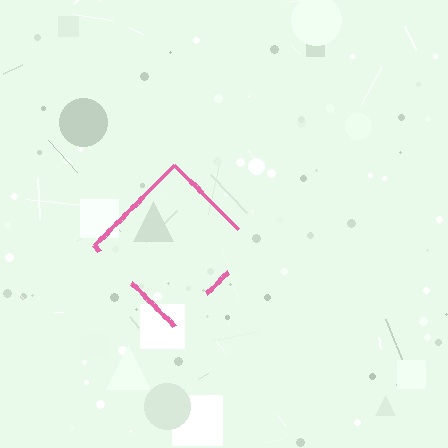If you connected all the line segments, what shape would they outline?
They would outline a diamond.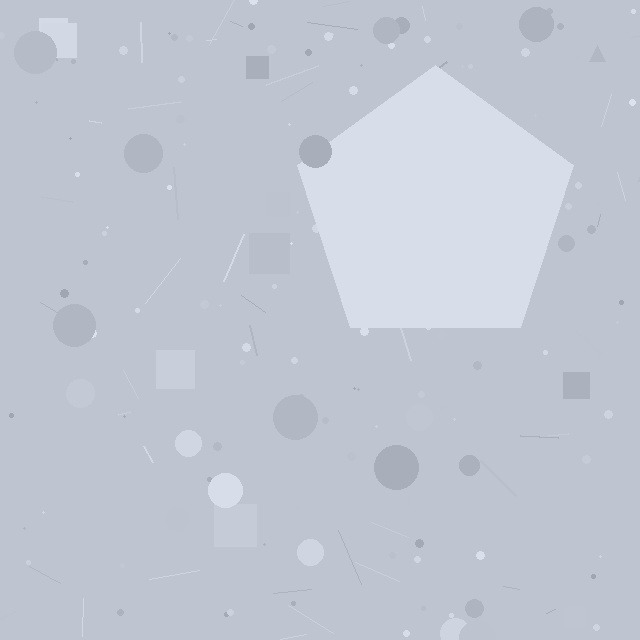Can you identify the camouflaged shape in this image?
The camouflaged shape is a pentagon.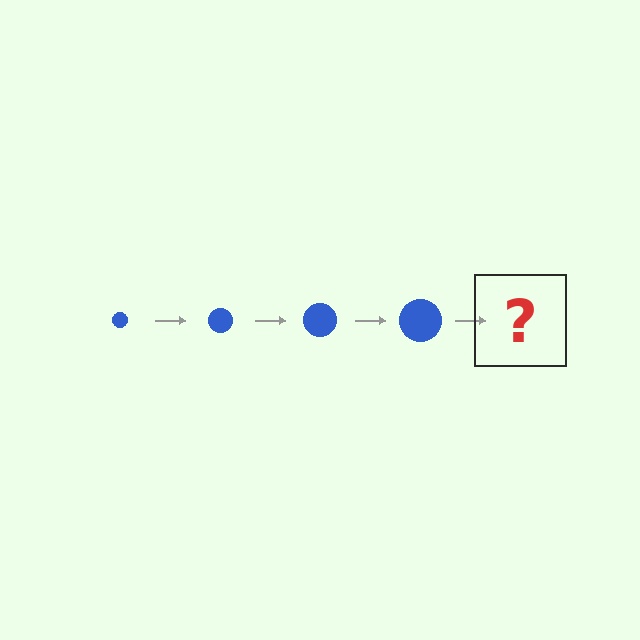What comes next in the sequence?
The next element should be a blue circle, larger than the previous one.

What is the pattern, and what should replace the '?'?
The pattern is that the circle gets progressively larger each step. The '?' should be a blue circle, larger than the previous one.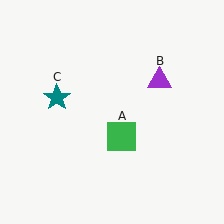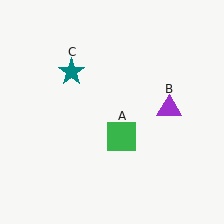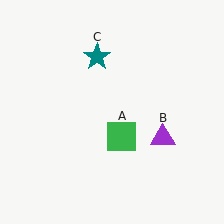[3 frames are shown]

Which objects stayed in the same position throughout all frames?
Green square (object A) remained stationary.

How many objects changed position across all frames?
2 objects changed position: purple triangle (object B), teal star (object C).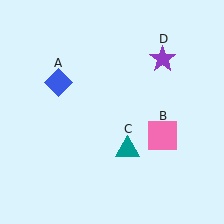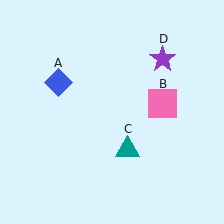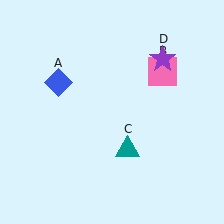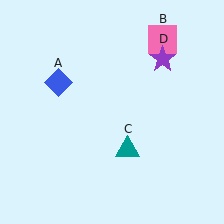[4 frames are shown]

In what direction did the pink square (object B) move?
The pink square (object B) moved up.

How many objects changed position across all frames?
1 object changed position: pink square (object B).